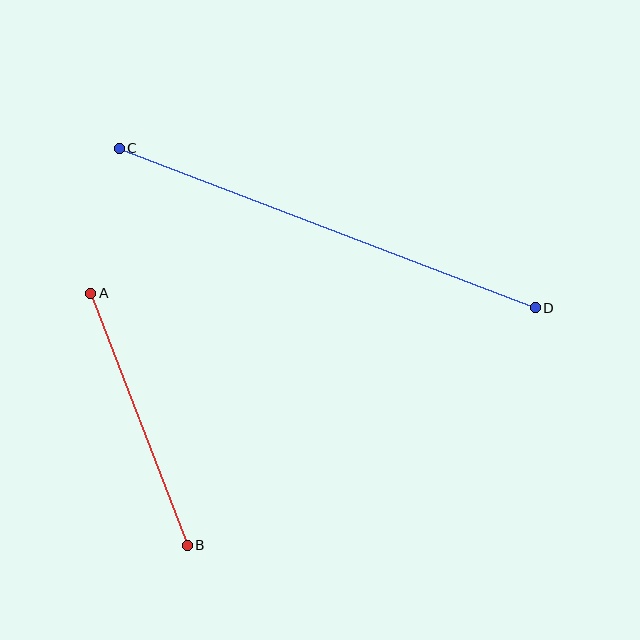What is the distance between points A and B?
The distance is approximately 270 pixels.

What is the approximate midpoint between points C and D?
The midpoint is at approximately (327, 228) pixels.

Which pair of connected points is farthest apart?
Points C and D are farthest apart.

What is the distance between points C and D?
The distance is approximately 446 pixels.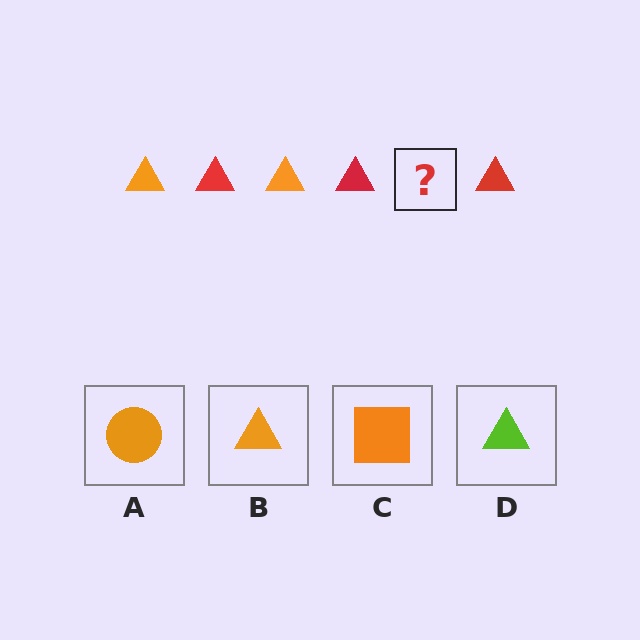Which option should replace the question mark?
Option B.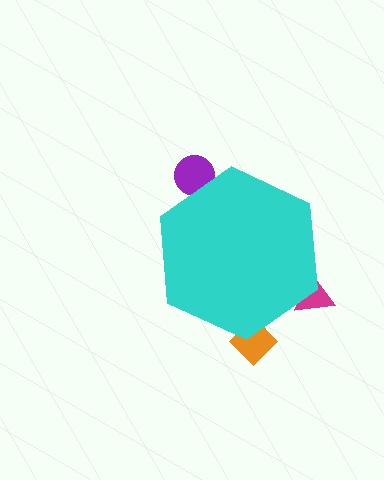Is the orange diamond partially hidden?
Yes, the orange diamond is partially hidden behind the cyan hexagon.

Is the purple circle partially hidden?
Yes, the purple circle is partially hidden behind the cyan hexagon.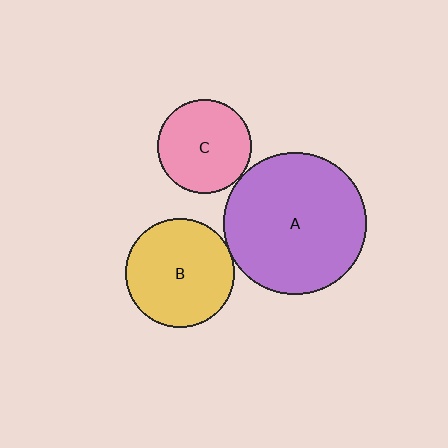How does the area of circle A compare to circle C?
Approximately 2.3 times.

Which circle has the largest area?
Circle A (purple).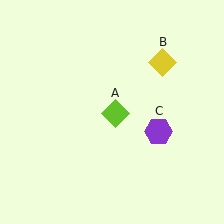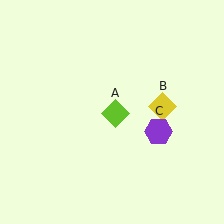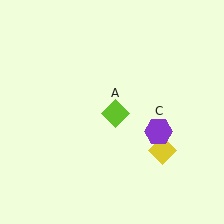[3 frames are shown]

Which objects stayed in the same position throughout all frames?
Lime diamond (object A) and purple hexagon (object C) remained stationary.